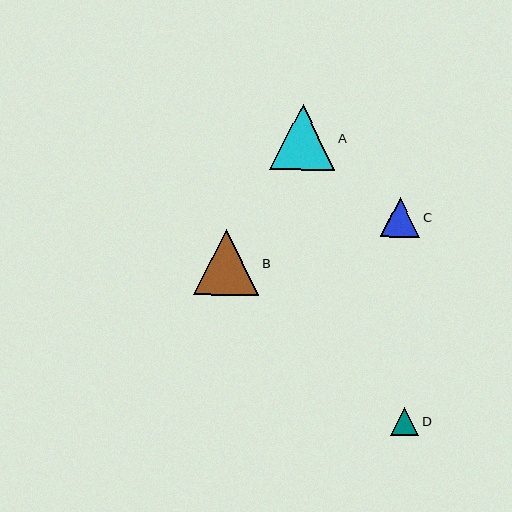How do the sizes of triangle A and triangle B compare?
Triangle A and triangle B are approximately the same size.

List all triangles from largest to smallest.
From largest to smallest: A, B, C, D.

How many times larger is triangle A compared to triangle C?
Triangle A is approximately 1.7 times the size of triangle C.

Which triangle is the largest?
Triangle A is the largest with a size of approximately 66 pixels.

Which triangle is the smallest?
Triangle D is the smallest with a size of approximately 29 pixels.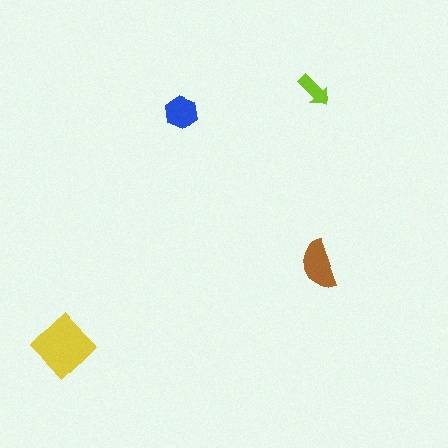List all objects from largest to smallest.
The yellow diamond, the brown semicircle, the blue hexagon, the lime arrow.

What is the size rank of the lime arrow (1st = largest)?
4th.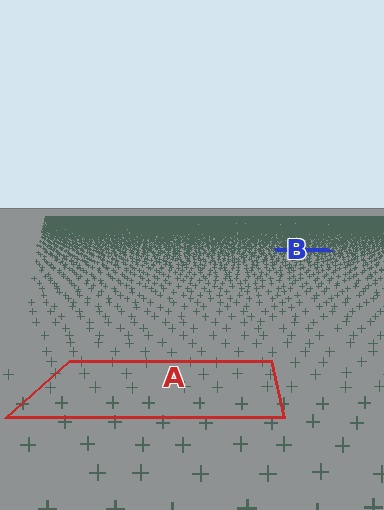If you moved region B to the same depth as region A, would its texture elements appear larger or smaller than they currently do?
They would appear larger. At a closer depth, the same texture elements are projected at a bigger on-screen size.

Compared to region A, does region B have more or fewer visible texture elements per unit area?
Region B has more texture elements per unit area — they are packed more densely because it is farther away.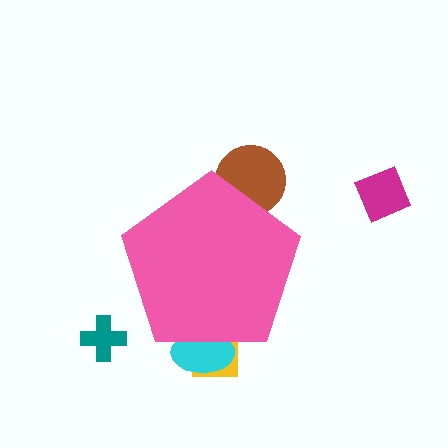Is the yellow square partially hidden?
Yes, the yellow square is partially hidden behind the pink pentagon.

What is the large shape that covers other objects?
A pink pentagon.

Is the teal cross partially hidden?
No, the teal cross is fully visible.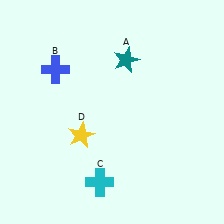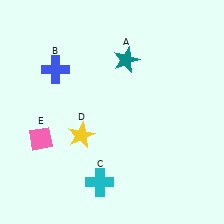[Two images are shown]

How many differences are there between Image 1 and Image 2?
There is 1 difference between the two images.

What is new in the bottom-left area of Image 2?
A pink diamond (E) was added in the bottom-left area of Image 2.